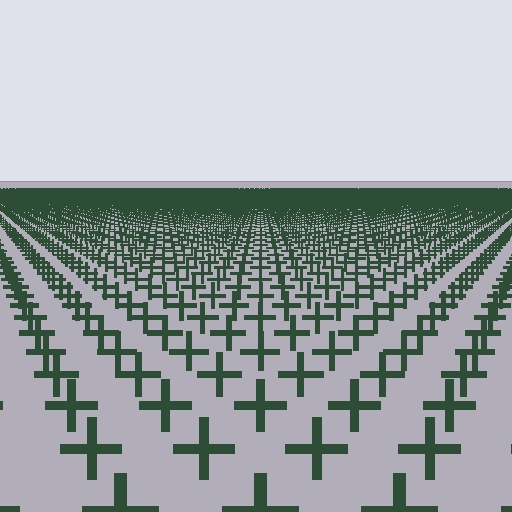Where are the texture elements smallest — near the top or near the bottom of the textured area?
Near the top.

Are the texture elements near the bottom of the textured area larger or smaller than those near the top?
Larger. Near the bottom, elements are closer to the viewer and appear at a bigger on-screen size.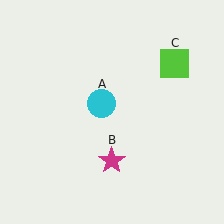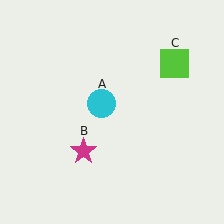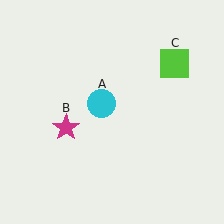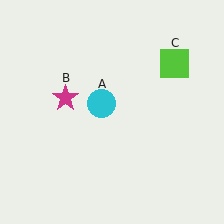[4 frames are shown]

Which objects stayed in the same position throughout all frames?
Cyan circle (object A) and lime square (object C) remained stationary.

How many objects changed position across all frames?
1 object changed position: magenta star (object B).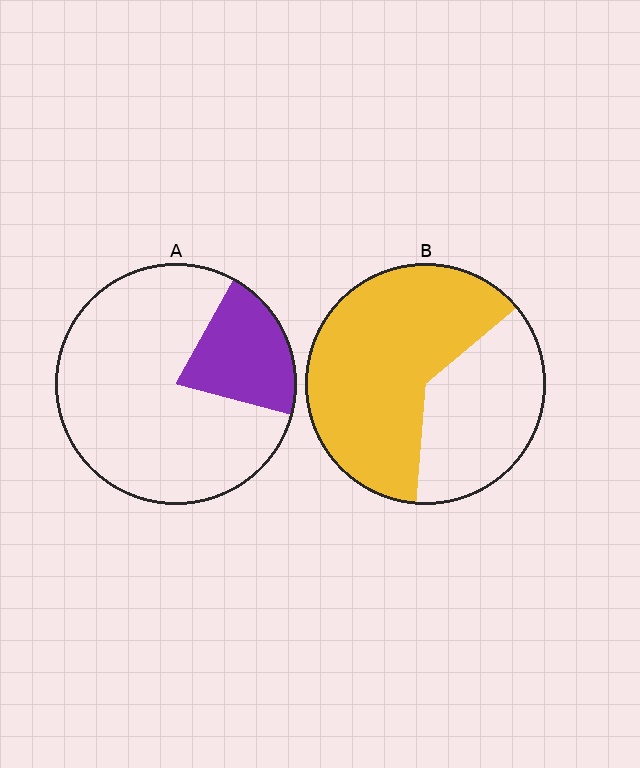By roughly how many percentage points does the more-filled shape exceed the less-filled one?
By roughly 40 percentage points (B over A).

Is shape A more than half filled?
No.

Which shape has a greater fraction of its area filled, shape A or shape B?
Shape B.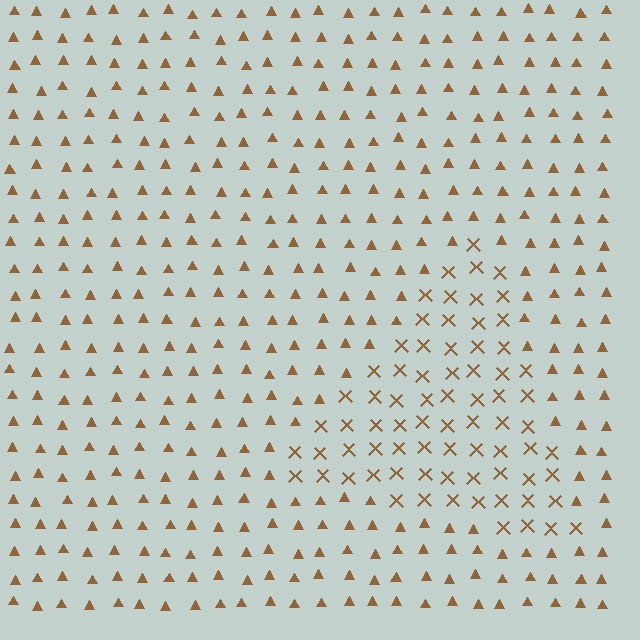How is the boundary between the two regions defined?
The boundary is defined by a change in element shape: X marks inside vs. triangles outside. All elements share the same color and spacing.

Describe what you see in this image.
The image is filled with small brown elements arranged in a uniform grid. A triangle-shaped region contains X marks, while the surrounding area contains triangles. The boundary is defined purely by the change in element shape.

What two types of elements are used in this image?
The image uses X marks inside the triangle region and triangles outside it.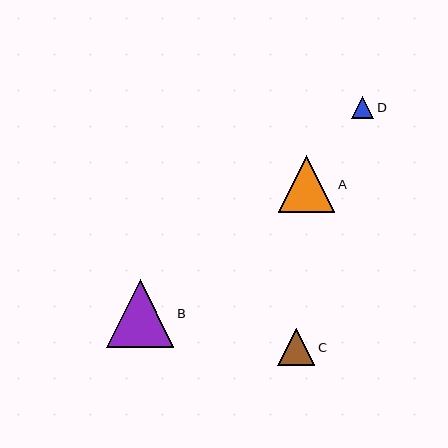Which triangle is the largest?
Triangle B is the largest with a size of approximately 68 pixels.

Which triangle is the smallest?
Triangle D is the smallest with a size of approximately 22 pixels.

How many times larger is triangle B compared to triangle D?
Triangle B is approximately 3.0 times the size of triangle D.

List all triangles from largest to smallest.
From largest to smallest: B, A, C, D.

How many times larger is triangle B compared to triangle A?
Triangle B is approximately 1.2 times the size of triangle A.